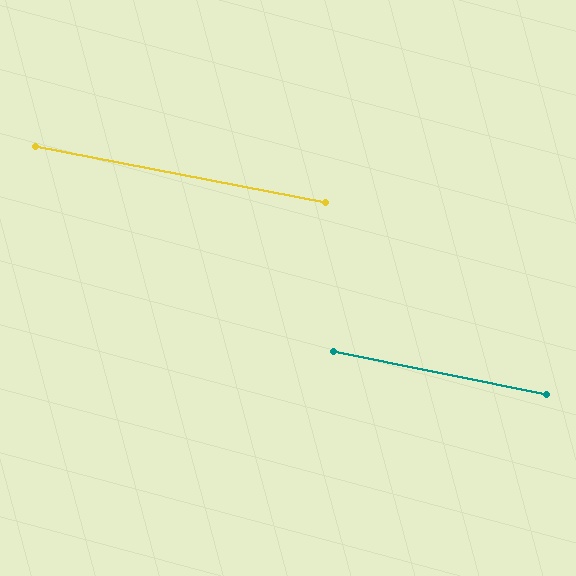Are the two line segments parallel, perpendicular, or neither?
Parallel — their directions differ by only 0.3°.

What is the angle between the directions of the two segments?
Approximately 0 degrees.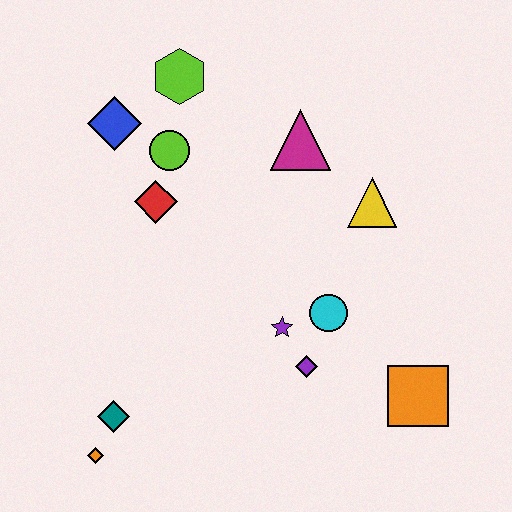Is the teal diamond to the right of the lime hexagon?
No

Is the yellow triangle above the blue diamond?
No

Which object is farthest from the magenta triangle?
The orange diamond is farthest from the magenta triangle.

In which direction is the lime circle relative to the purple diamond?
The lime circle is above the purple diamond.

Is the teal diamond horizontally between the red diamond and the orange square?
No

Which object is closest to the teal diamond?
The orange diamond is closest to the teal diamond.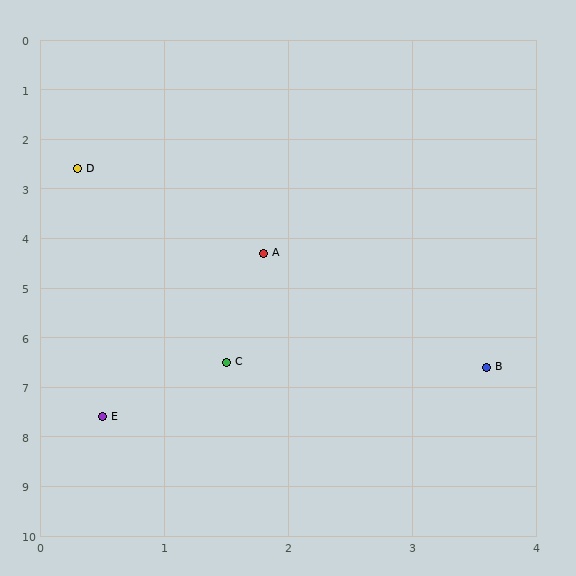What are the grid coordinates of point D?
Point D is at approximately (0.3, 2.6).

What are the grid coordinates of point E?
Point E is at approximately (0.5, 7.6).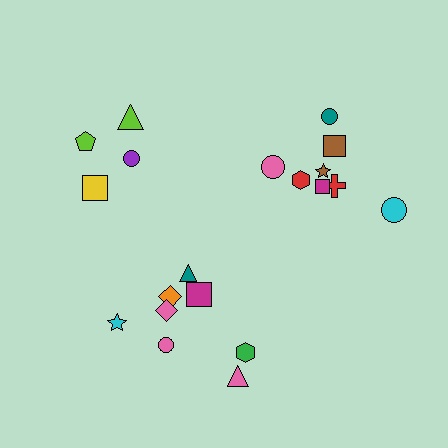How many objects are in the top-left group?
There are 4 objects.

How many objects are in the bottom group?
There are 8 objects.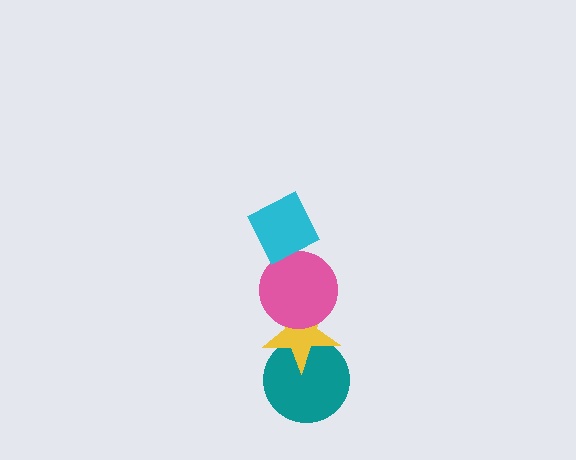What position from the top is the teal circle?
The teal circle is 4th from the top.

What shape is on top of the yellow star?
The pink circle is on top of the yellow star.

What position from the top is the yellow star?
The yellow star is 3rd from the top.